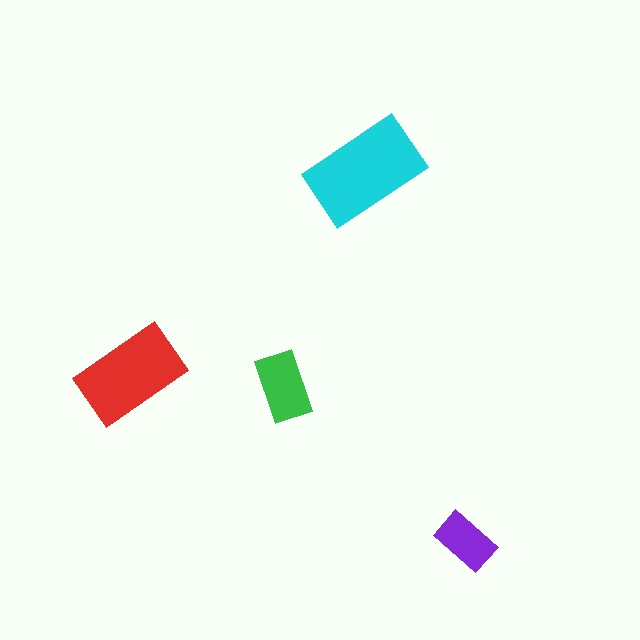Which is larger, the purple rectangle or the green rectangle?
The green one.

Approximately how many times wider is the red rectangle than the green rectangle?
About 1.5 times wider.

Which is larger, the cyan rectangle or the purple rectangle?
The cyan one.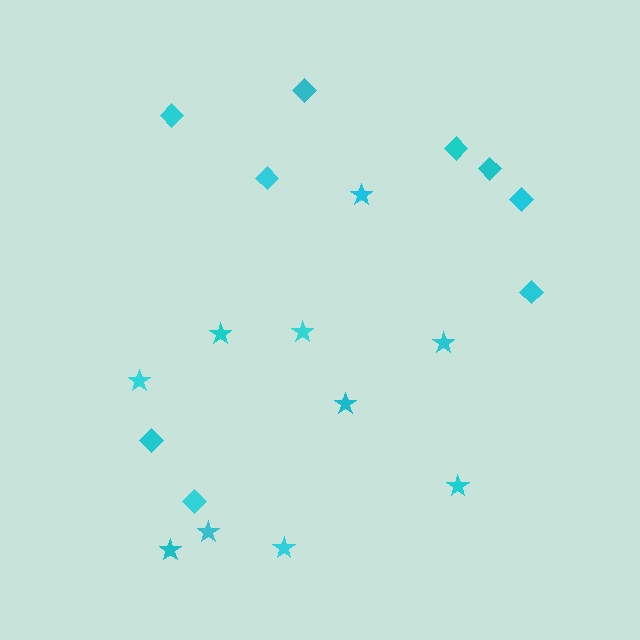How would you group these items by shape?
There are 2 groups: one group of stars (10) and one group of diamonds (9).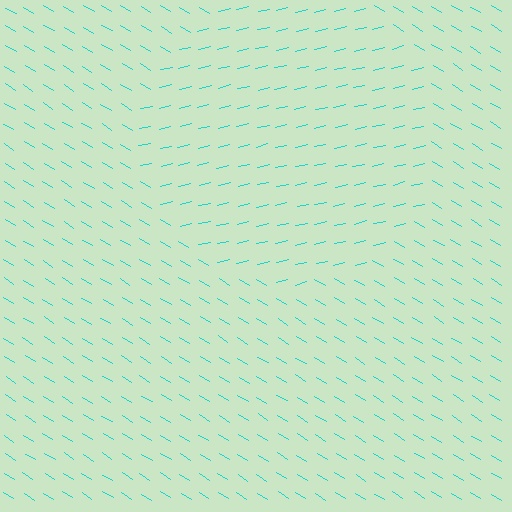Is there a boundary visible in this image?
Yes, there is a texture boundary formed by a change in line orientation.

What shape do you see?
I see a circle.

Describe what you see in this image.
The image is filled with small cyan line segments. A circle region in the image has lines oriented differently from the surrounding lines, creating a visible texture boundary.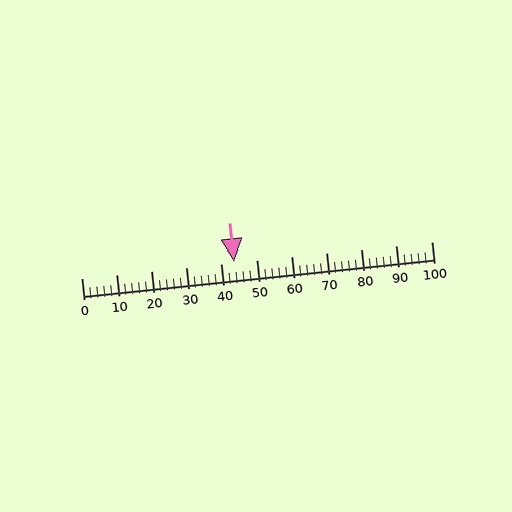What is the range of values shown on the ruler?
The ruler shows values from 0 to 100.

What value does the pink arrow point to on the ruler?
The pink arrow points to approximately 44.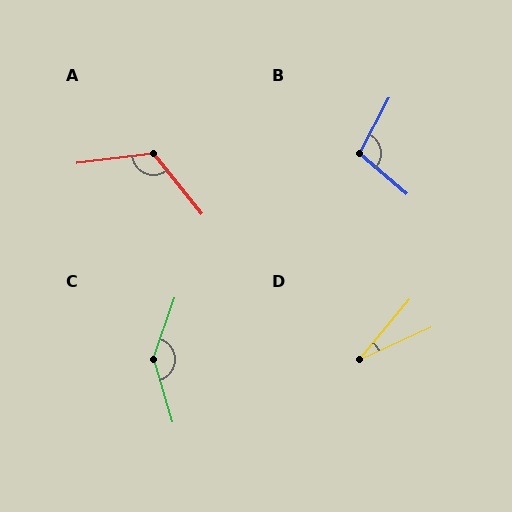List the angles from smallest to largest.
D (26°), B (102°), A (122°), C (144°).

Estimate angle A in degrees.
Approximately 122 degrees.